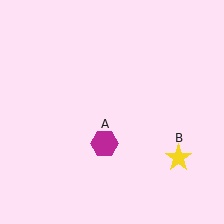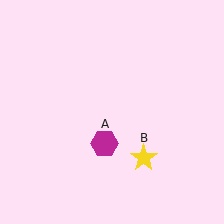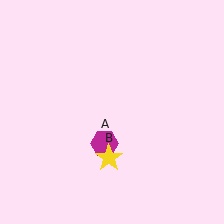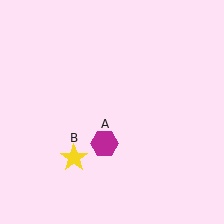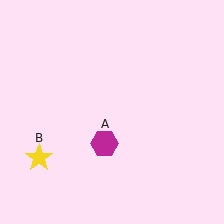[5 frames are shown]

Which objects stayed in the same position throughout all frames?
Magenta hexagon (object A) remained stationary.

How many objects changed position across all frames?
1 object changed position: yellow star (object B).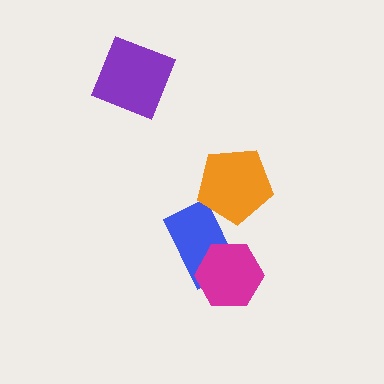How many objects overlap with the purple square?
0 objects overlap with the purple square.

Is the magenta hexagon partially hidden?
No, no other shape covers it.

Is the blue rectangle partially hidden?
Yes, it is partially covered by another shape.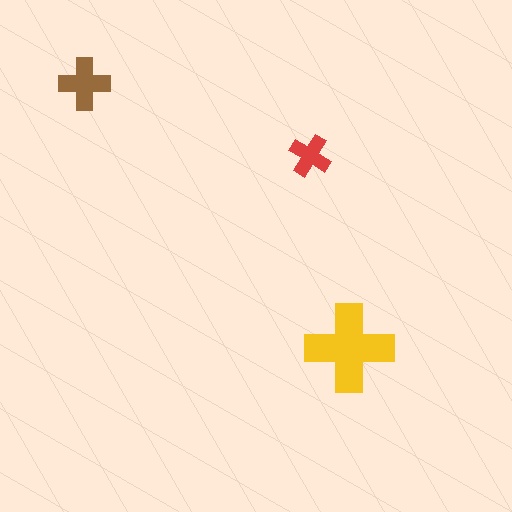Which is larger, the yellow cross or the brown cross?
The yellow one.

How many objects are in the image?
There are 3 objects in the image.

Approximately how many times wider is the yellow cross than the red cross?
About 2 times wider.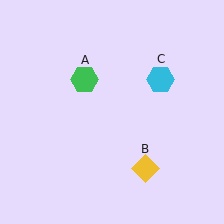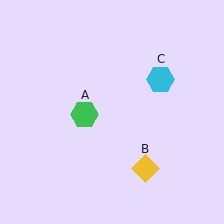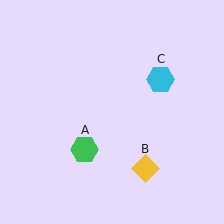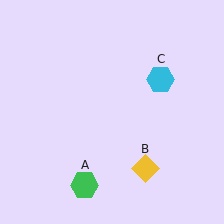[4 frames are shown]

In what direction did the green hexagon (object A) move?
The green hexagon (object A) moved down.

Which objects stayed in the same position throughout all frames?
Yellow diamond (object B) and cyan hexagon (object C) remained stationary.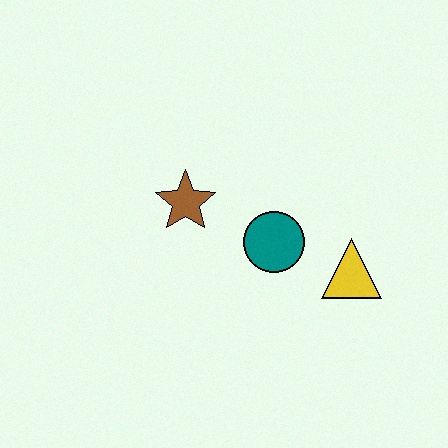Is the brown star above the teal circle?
Yes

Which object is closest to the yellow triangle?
The teal circle is closest to the yellow triangle.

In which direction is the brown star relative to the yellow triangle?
The brown star is to the left of the yellow triangle.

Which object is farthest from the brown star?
The yellow triangle is farthest from the brown star.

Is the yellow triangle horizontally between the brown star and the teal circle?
No